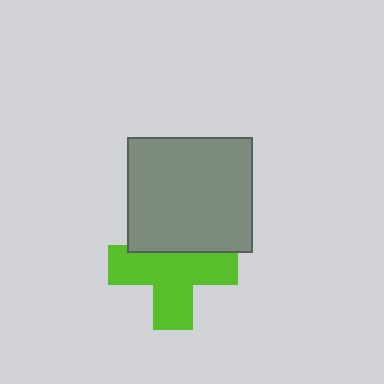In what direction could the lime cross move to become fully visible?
The lime cross could move down. That would shift it out from behind the gray rectangle entirely.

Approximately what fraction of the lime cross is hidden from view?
Roughly 31% of the lime cross is hidden behind the gray rectangle.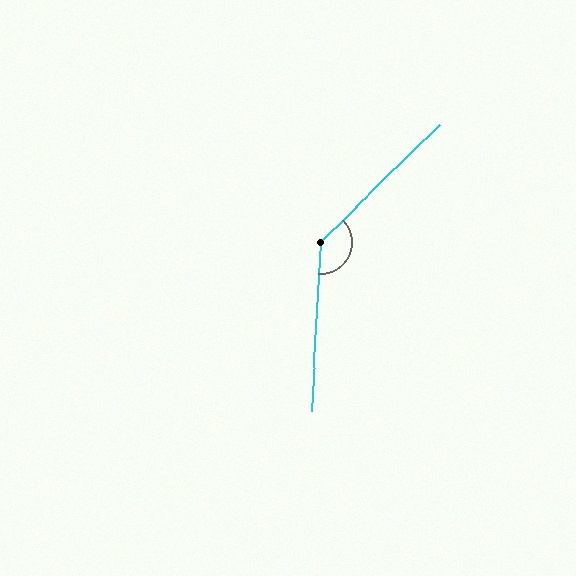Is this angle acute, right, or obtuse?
It is obtuse.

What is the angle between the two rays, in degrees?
Approximately 137 degrees.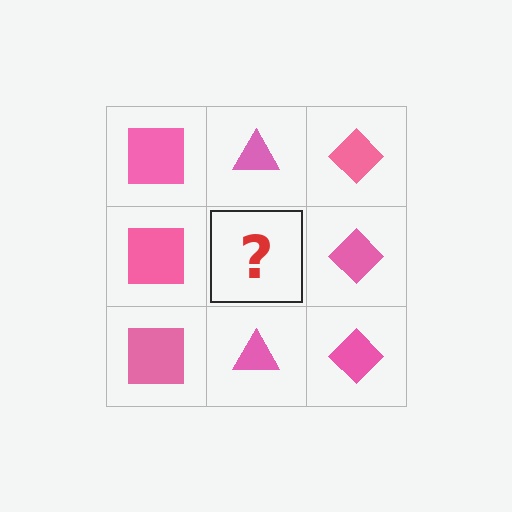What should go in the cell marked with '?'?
The missing cell should contain a pink triangle.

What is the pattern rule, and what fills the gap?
The rule is that each column has a consistent shape. The gap should be filled with a pink triangle.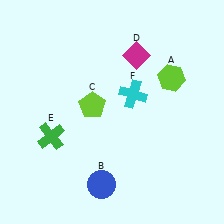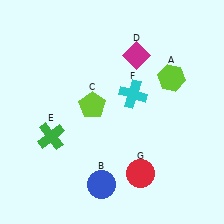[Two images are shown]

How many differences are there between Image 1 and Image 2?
There is 1 difference between the two images.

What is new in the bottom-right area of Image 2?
A red circle (G) was added in the bottom-right area of Image 2.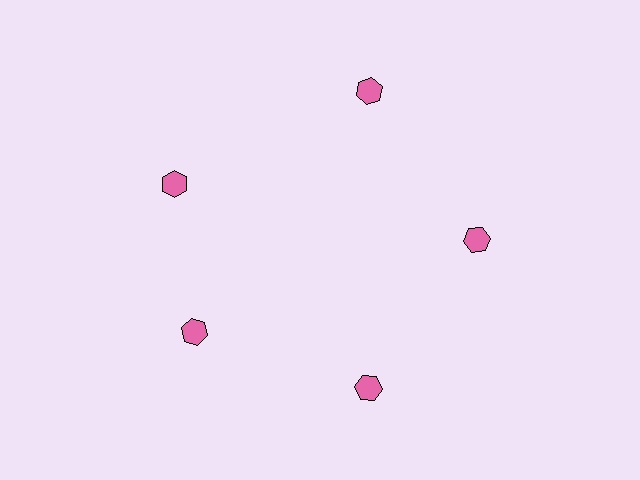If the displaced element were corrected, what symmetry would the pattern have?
It would have 5-fold rotational symmetry — the pattern would map onto itself every 72 degrees.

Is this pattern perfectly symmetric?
No. The 5 pink hexagons are arranged in a ring, but one element near the 10 o'clock position is rotated out of alignment along the ring, breaking the 5-fold rotational symmetry.